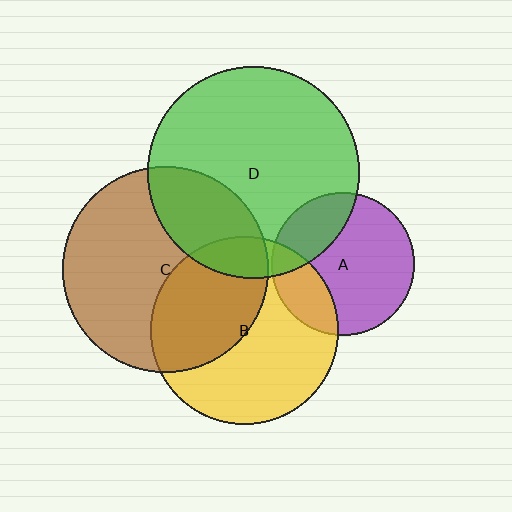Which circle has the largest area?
Circle D (green).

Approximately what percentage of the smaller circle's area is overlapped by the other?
Approximately 15%.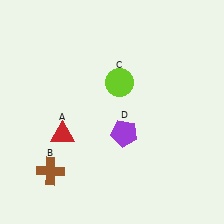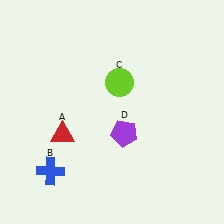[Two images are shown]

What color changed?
The cross (B) changed from brown in Image 1 to blue in Image 2.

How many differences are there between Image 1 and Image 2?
There is 1 difference between the two images.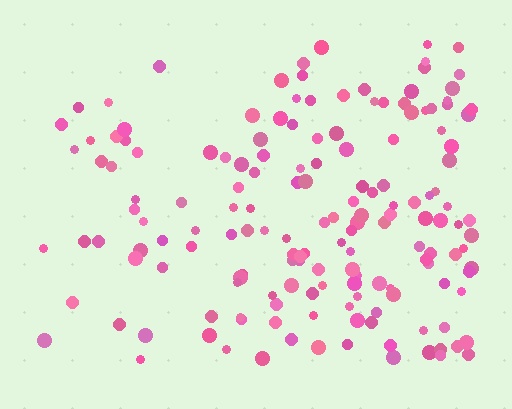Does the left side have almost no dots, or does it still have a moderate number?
Still a moderate number, just noticeably fewer than the right.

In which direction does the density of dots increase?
From left to right, with the right side densest.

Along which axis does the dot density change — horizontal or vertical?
Horizontal.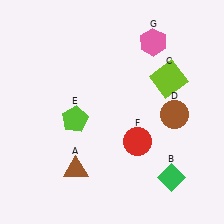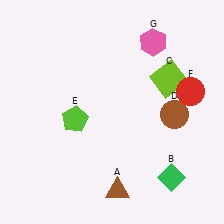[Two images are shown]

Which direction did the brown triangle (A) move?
The brown triangle (A) moved right.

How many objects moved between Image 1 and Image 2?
2 objects moved between the two images.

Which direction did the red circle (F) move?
The red circle (F) moved right.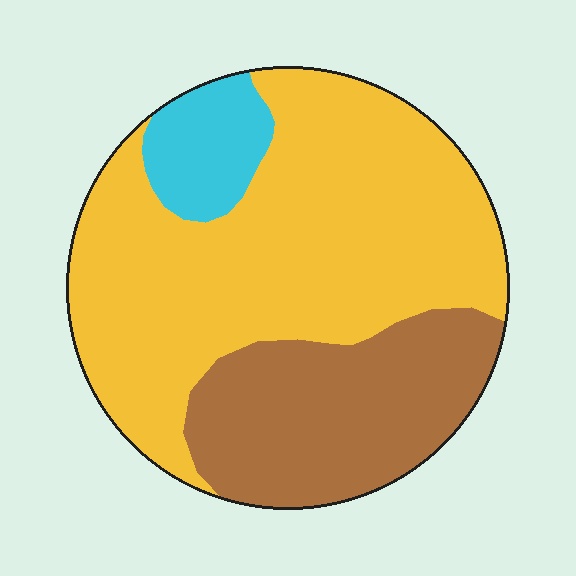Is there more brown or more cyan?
Brown.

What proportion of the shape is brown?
Brown covers 29% of the shape.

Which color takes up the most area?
Yellow, at roughly 60%.